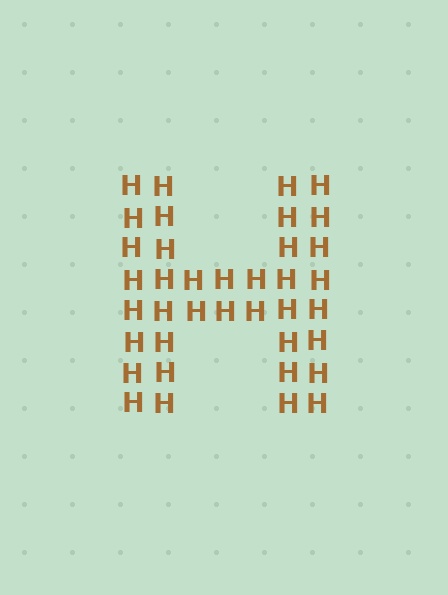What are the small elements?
The small elements are letter H's.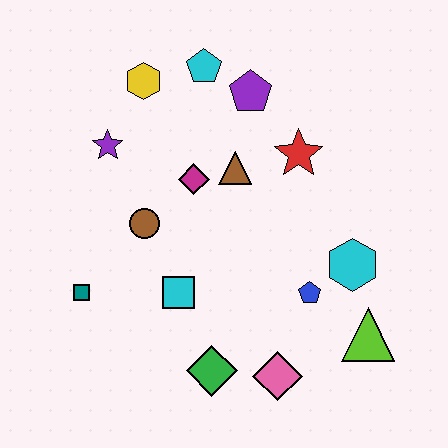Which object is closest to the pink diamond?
The green diamond is closest to the pink diamond.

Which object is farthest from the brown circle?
The lime triangle is farthest from the brown circle.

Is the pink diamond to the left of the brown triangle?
No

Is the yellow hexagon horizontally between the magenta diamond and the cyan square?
No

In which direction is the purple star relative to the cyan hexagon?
The purple star is to the left of the cyan hexagon.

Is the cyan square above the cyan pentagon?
No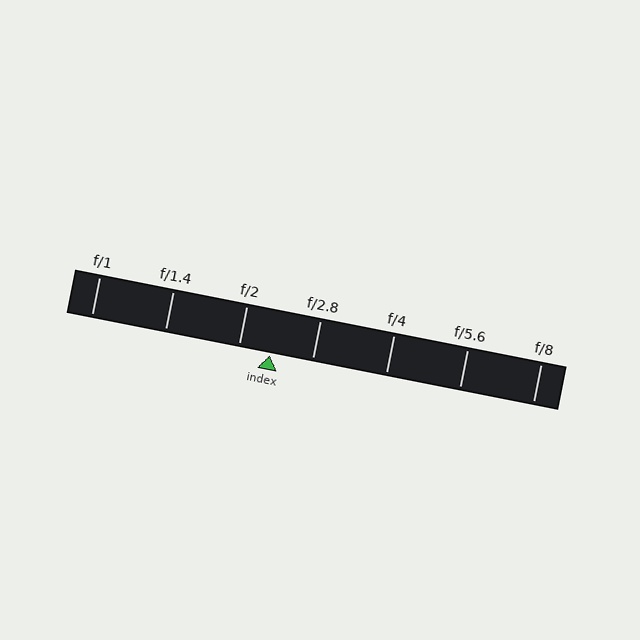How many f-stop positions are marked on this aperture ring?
There are 7 f-stop positions marked.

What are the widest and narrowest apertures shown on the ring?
The widest aperture shown is f/1 and the narrowest is f/8.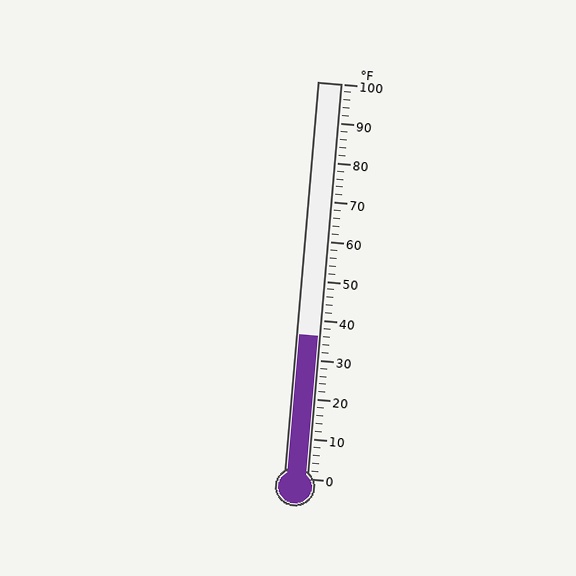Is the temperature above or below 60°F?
The temperature is below 60°F.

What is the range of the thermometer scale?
The thermometer scale ranges from 0°F to 100°F.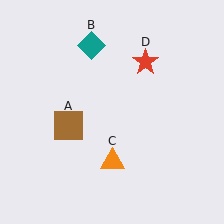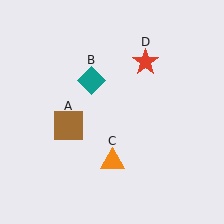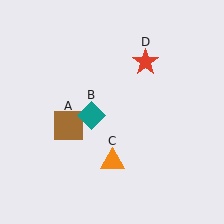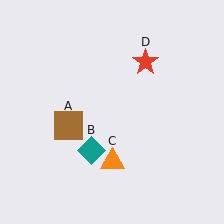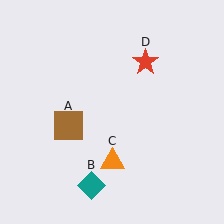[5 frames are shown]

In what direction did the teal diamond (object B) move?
The teal diamond (object B) moved down.